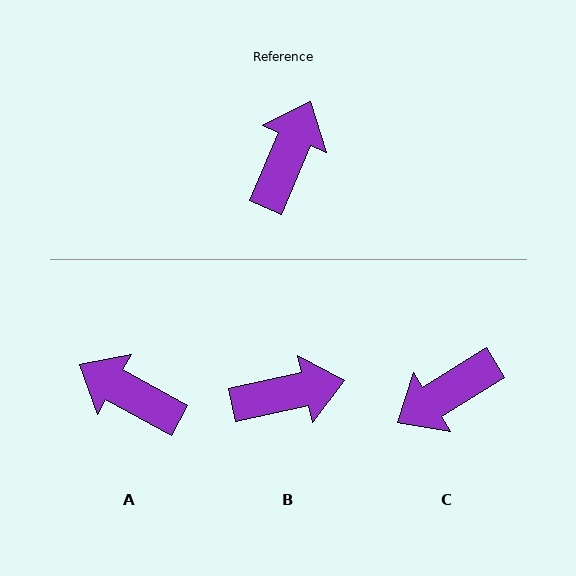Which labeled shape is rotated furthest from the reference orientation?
C, about 144 degrees away.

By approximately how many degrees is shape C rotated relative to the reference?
Approximately 144 degrees counter-clockwise.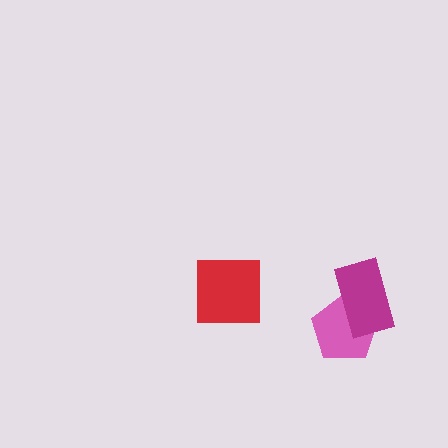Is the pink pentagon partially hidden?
Yes, it is partially covered by another shape.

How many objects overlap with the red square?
0 objects overlap with the red square.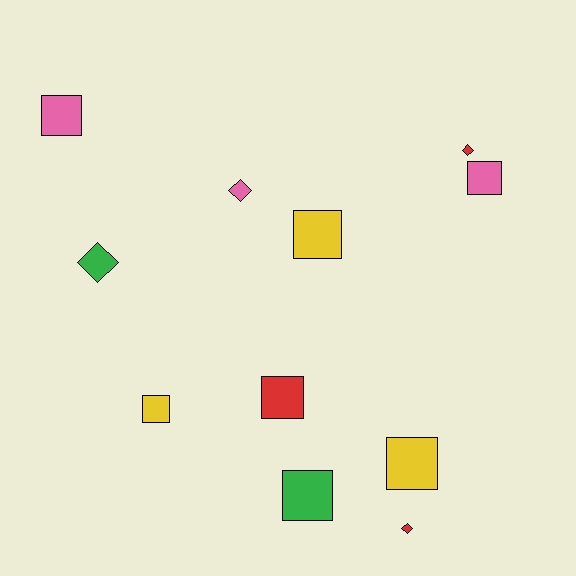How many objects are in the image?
There are 11 objects.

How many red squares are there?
There is 1 red square.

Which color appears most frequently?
Pink, with 3 objects.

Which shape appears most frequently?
Square, with 7 objects.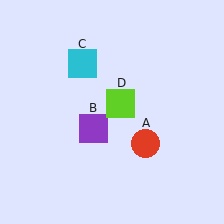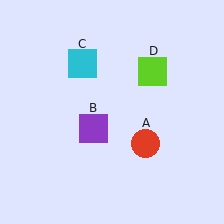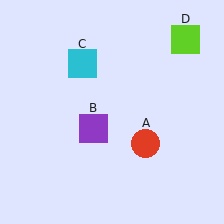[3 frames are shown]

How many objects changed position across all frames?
1 object changed position: lime square (object D).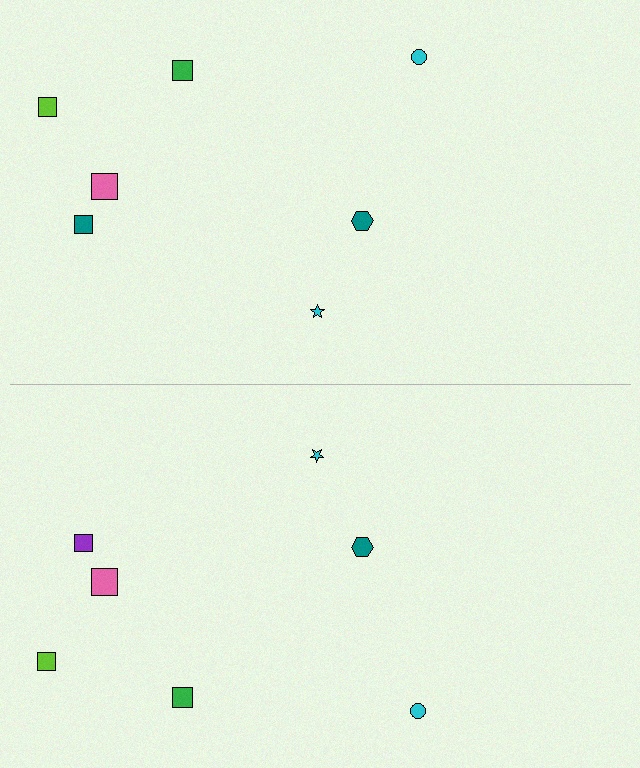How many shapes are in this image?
There are 14 shapes in this image.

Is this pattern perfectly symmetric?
No, the pattern is not perfectly symmetric. The purple square on the bottom side breaks the symmetry — its mirror counterpart is teal.